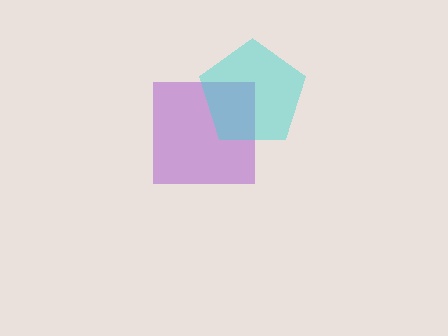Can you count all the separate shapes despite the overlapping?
Yes, there are 2 separate shapes.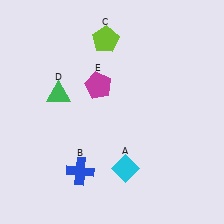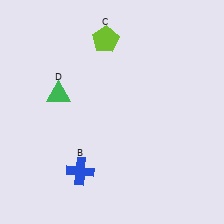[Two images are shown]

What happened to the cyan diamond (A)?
The cyan diamond (A) was removed in Image 2. It was in the bottom-right area of Image 1.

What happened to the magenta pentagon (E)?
The magenta pentagon (E) was removed in Image 2. It was in the top-left area of Image 1.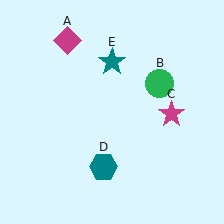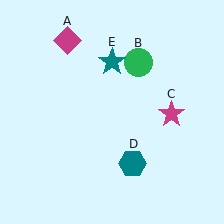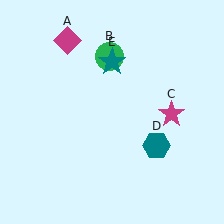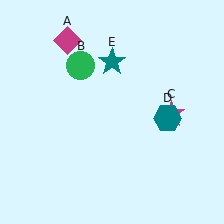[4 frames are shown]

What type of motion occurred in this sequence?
The green circle (object B), teal hexagon (object D) rotated counterclockwise around the center of the scene.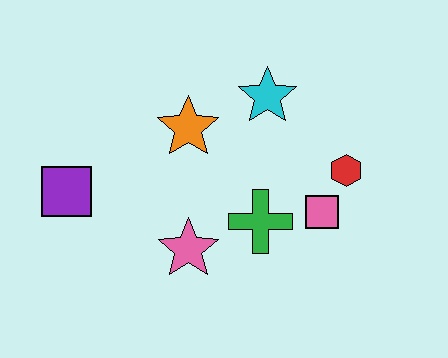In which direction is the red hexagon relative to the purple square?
The red hexagon is to the right of the purple square.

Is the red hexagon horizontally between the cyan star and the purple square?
No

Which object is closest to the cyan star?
The orange star is closest to the cyan star.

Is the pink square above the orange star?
No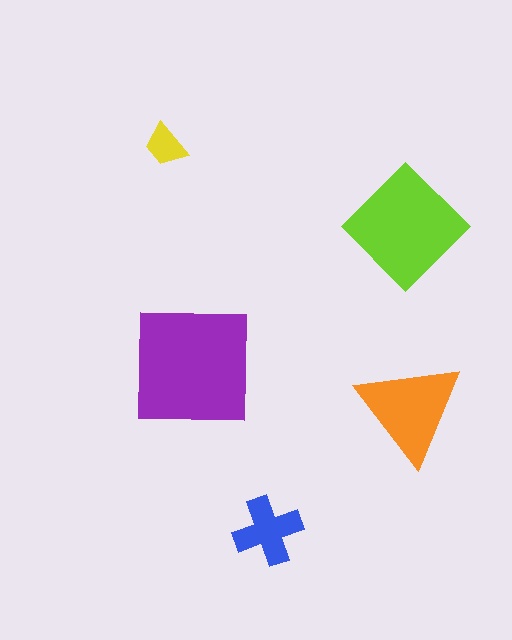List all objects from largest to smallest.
The purple square, the lime diamond, the orange triangle, the blue cross, the yellow trapezoid.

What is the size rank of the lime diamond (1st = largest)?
2nd.